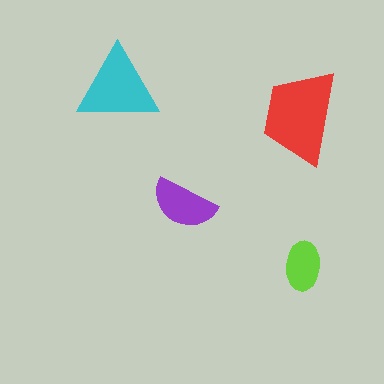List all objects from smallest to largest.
The lime ellipse, the purple semicircle, the cyan triangle, the red trapezoid.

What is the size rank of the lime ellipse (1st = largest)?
4th.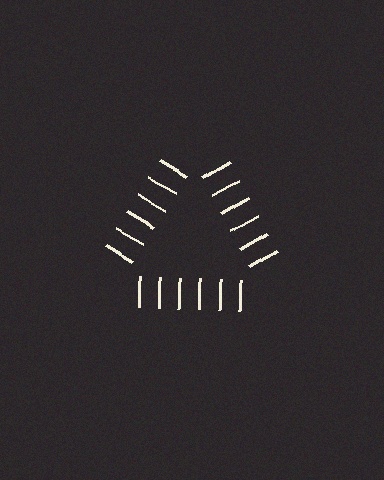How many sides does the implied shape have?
3 sides — the line-ends trace a triangle.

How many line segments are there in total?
18 — 6 along each of the 3 edges.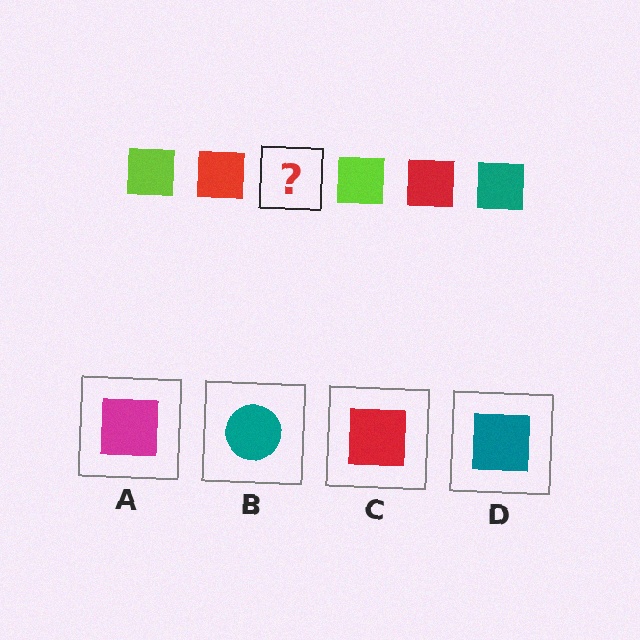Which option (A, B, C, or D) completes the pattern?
D.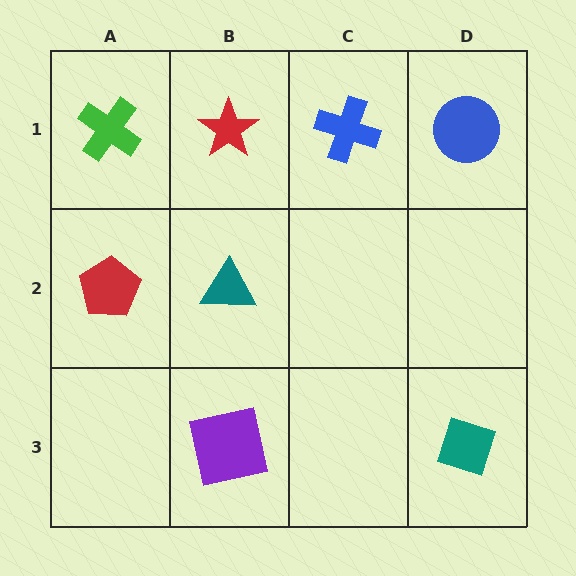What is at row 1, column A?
A green cross.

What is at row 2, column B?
A teal triangle.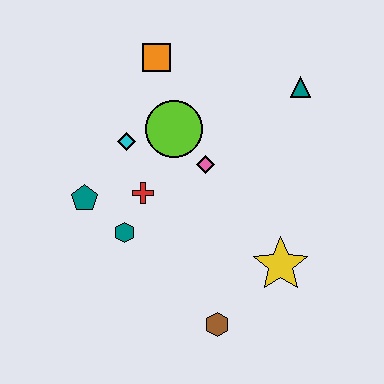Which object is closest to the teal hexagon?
The red cross is closest to the teal hexagon.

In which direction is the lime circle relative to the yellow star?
The lime circle is above the yellow star.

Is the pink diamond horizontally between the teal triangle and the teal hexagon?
Yes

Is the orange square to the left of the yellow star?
Yes